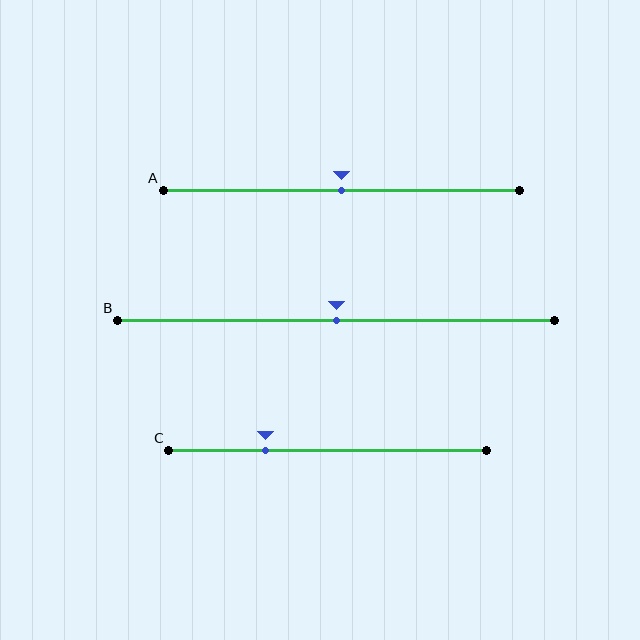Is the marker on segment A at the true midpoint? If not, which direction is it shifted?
Yes, the marker on segment A is at the true midpoint.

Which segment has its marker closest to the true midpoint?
Segment A has its marker closest to the true midpoint.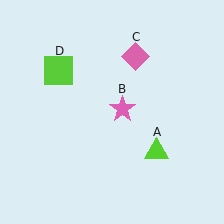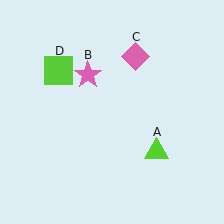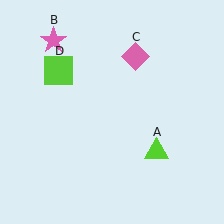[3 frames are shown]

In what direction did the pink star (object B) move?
The pink star (object B) moved up and to the left.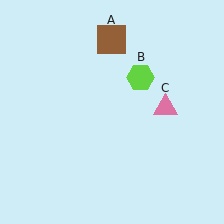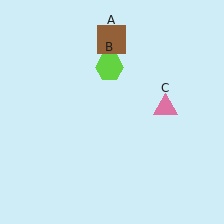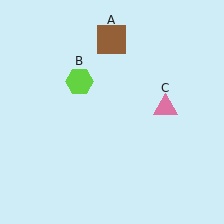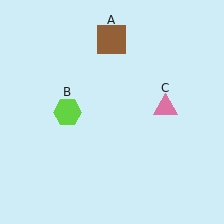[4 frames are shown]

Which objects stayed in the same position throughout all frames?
Brown square (object A) and pink triangle (object C) remained stationary.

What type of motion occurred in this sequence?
The lime hexagon (object B) rotated counterclockwise around the center of the scene.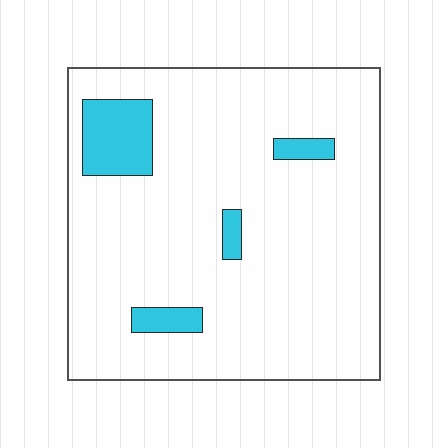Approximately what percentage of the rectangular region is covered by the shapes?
Approximately 10%.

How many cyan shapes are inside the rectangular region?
4.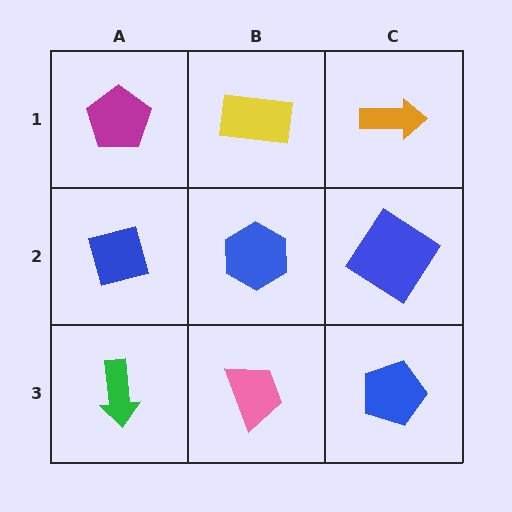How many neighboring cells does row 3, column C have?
2.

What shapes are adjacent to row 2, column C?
An orange arrow (row 1, column C), a blue pentagon (row 3, column C), a blue hexagon (row 2, column B).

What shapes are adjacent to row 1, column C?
A blue diamond (row 2, column C), a yellow rectangle (row 1, column B).